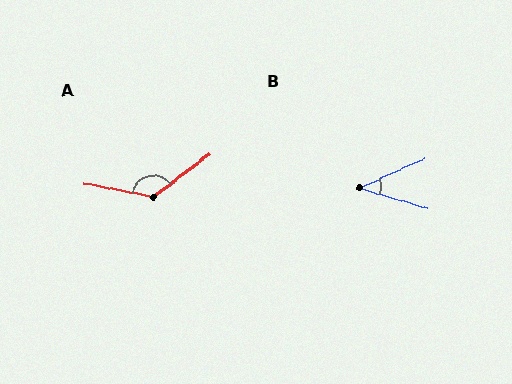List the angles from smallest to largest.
B (41°), A (132°).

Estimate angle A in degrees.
Approximately 132 degrees.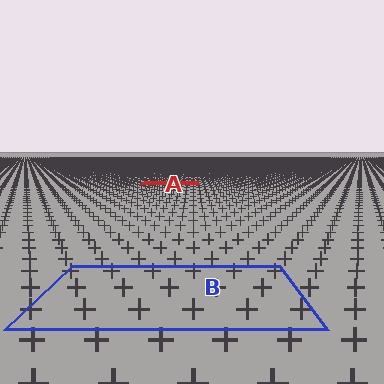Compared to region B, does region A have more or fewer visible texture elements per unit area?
Region A has more texture elements per unit area — they are packed more densely because it is farther away.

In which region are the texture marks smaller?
The texture marks are smaller in region A, because it is farther away.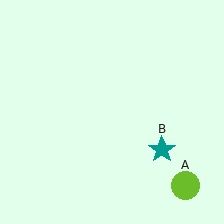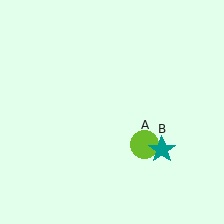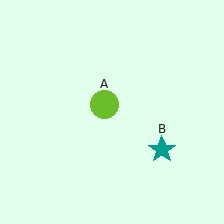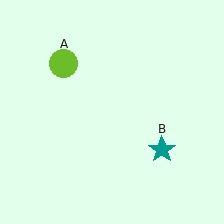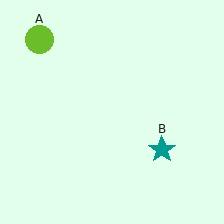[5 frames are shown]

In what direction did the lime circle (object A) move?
The lime circle (object A) moved up and to the left.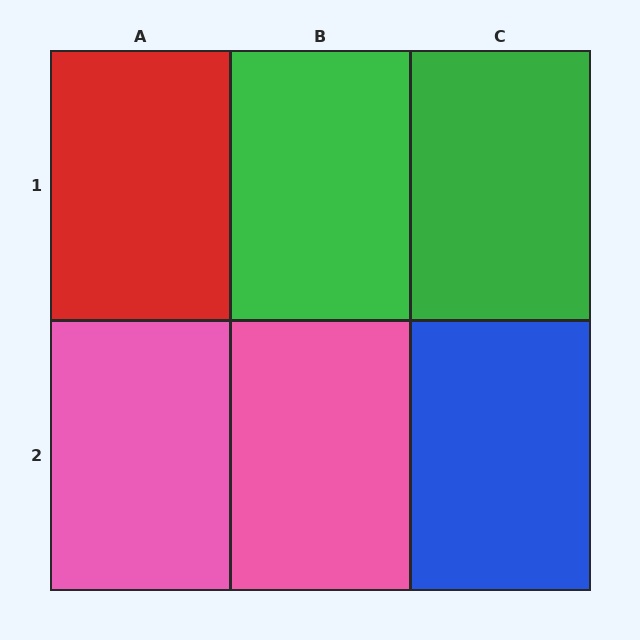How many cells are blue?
1 cell is blue.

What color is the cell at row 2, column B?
Pink.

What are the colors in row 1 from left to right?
Red, green, green.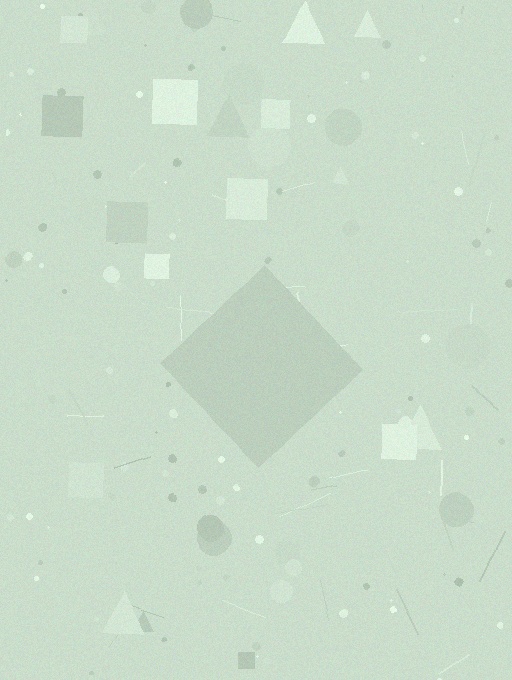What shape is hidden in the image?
A diamond is hidden in the image.